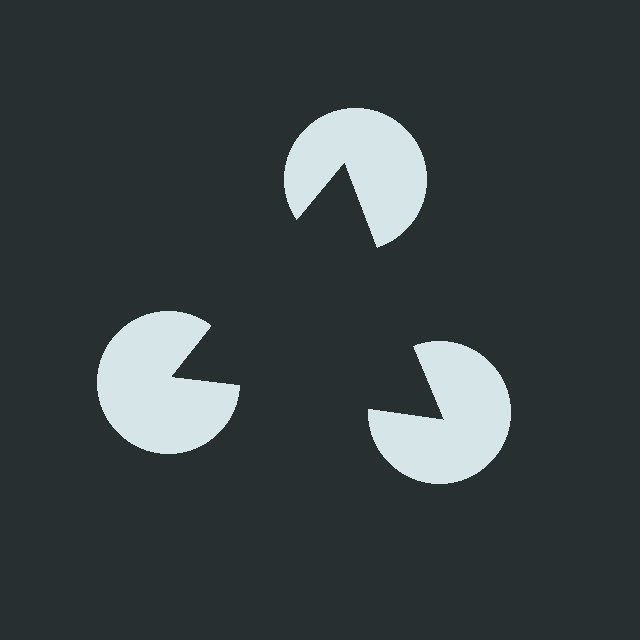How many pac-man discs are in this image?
There are 3 — one at each vertex of the illusory triangle.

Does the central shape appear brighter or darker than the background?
It typically appears slightly darker than the background, even though no actual brightness change is drawn.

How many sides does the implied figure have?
3 sides.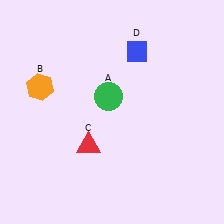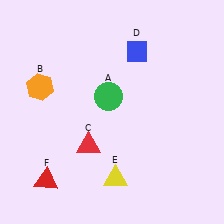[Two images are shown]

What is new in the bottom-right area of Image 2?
A yellow triangle (E) was added in the bottom-right area of Image 2.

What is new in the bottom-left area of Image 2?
A red triangle (F) was added in the bottom-left area of Image 2.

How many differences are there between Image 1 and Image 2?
There are 2 differences between the two images.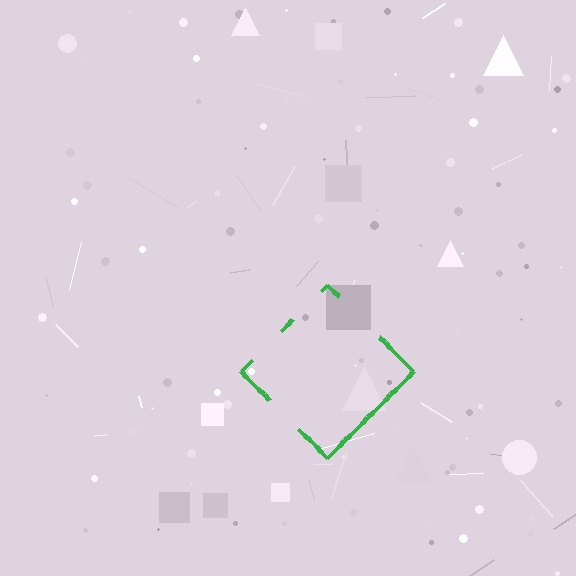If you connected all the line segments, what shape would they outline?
They would outline a diamond.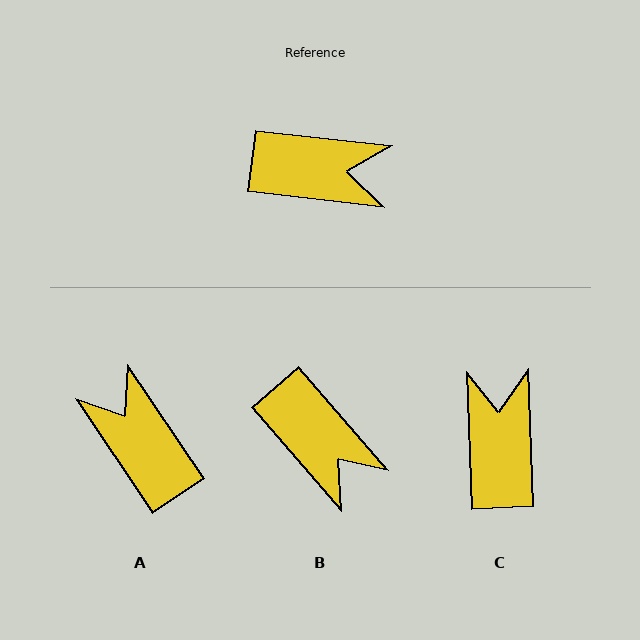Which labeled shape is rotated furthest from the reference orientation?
A, about 130 degrees away.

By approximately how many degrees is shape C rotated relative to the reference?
Approximately 99 degrees counter-clockwise.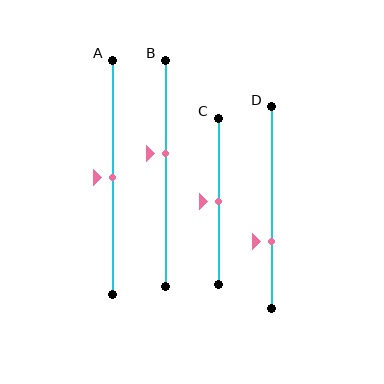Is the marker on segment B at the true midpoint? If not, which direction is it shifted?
No, the marker on segment B is shifted upward by about 9% of the segment length.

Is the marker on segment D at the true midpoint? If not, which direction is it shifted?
No, the marker on segment D is shifted downward by about 17% of the segment length.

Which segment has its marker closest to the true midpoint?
Segment A has its marker closest to the true midpoint.